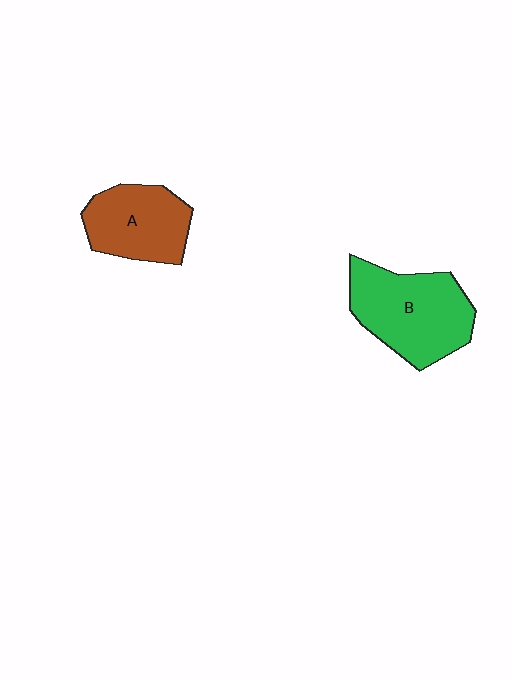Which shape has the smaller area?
Shape A (brown).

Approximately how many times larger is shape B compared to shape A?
Approximately 1.4 times.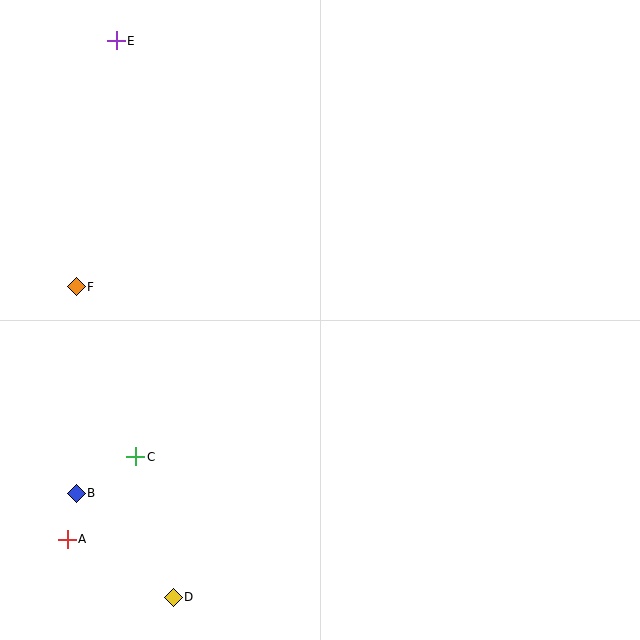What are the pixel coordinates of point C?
Point C is at (136, 457).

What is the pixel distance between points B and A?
The distance between B and A is 47 pixels.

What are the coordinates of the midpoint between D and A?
The midpoint between D and A is at (120, 568).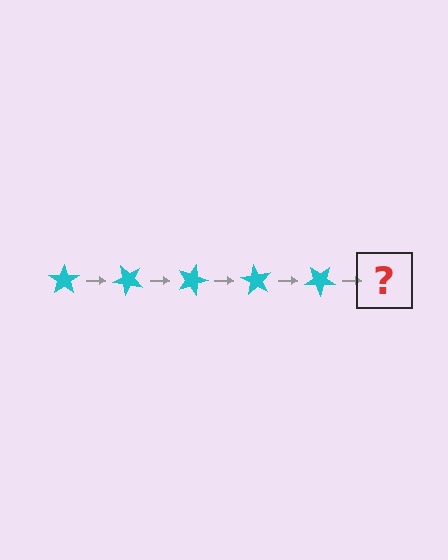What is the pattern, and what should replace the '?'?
The pattern is that the star rotates 45 degrees each step. The '?' should be a cyan star rotated 225 degrees.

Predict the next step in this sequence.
The next step is a cyan star rotated 225 degrees.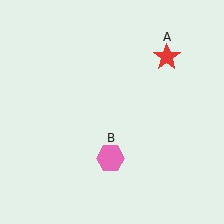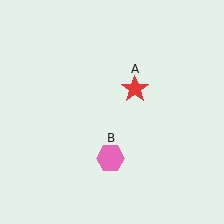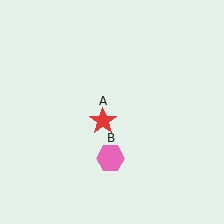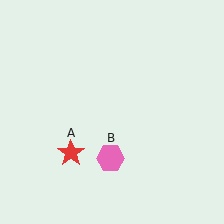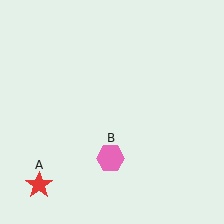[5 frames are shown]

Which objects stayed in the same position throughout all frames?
Pink hexagon (object B) remained stationary.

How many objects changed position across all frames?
1 object changed position: red star (object A).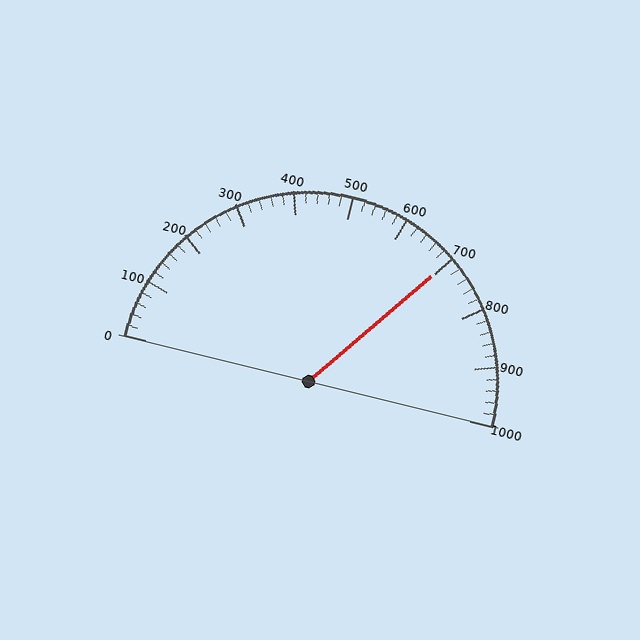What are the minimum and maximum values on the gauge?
The gauge ranges from 0 to 1000.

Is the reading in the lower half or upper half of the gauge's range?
The reading is in the upper half of the range (0 to 1000).